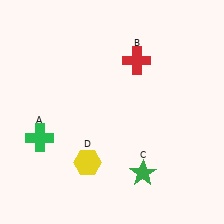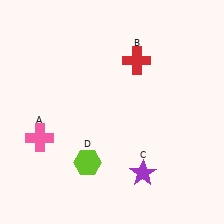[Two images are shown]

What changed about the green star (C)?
In Image 1, C is green. In Image 2, it changed to purple.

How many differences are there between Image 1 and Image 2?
There are 3 differences between the two images.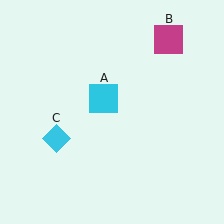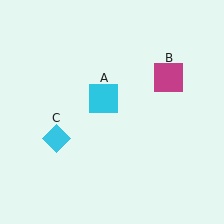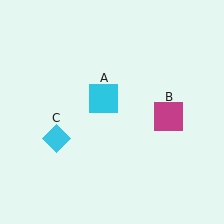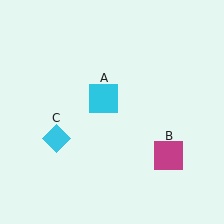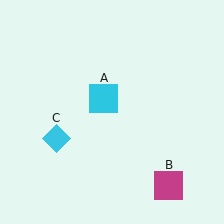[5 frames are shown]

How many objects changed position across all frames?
1 object changed position: magenta square (object B).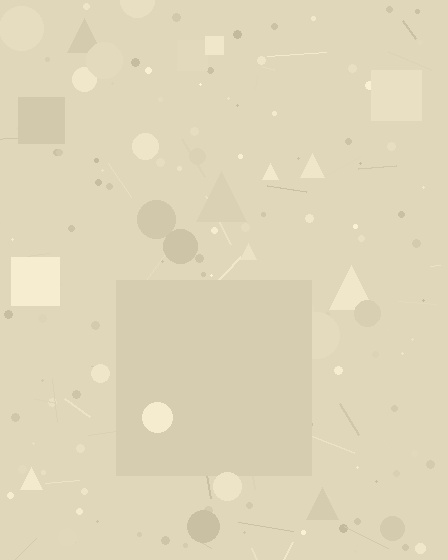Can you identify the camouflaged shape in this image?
The camouflaged shape is a square.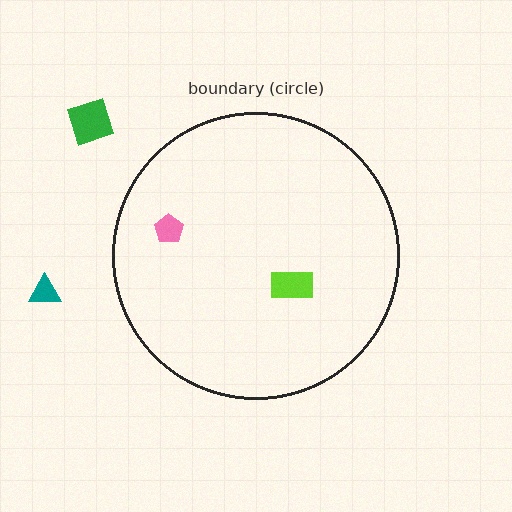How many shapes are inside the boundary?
2 inside, 2 outside.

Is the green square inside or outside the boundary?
Outside.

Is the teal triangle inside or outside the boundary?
Outside.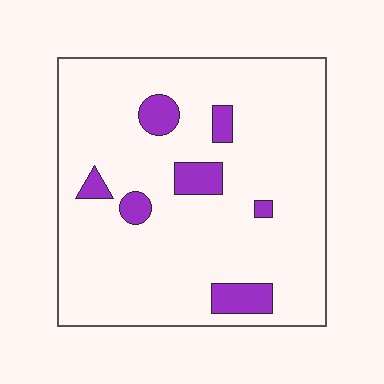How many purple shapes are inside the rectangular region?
7.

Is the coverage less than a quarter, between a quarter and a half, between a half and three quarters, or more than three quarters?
Less than a quarter.